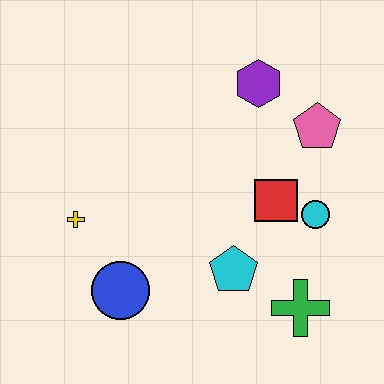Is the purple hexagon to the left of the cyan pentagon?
No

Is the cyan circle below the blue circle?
No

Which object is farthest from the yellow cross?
The pink pentagon is farthest from the yellow cross.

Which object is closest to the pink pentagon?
The purple hexagon is closest to the pink pentagon.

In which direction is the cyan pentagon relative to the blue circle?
The cyan pentagon is to the right of the blue circle.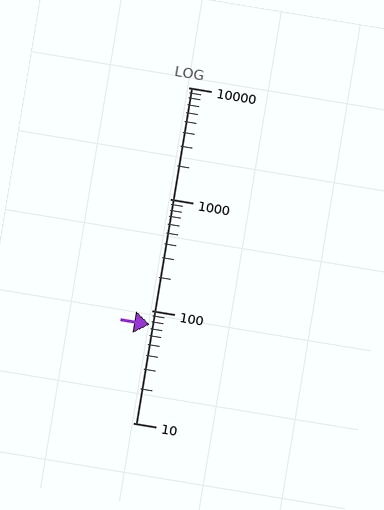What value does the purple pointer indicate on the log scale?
The pointer indicates approximately 75.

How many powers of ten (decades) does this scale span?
The scale spans 3 decades, from 10 to 10000.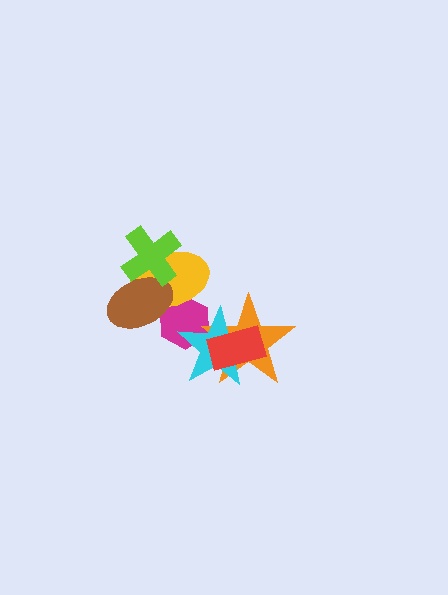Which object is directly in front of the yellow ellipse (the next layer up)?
The brown ellipse is directly in front of the yellow ellipse.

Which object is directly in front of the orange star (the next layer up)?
The cyan star is directly in front of the orange star.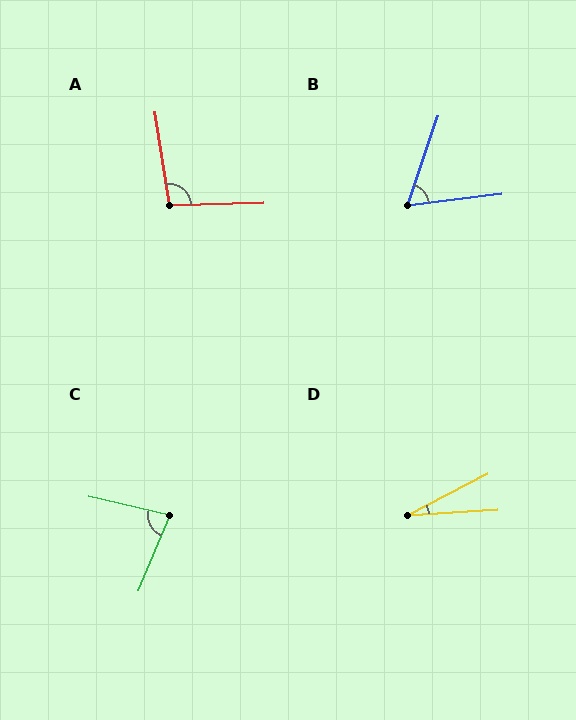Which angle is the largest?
A, at approximately 97 degrees.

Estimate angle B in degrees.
Approximately 64 degrees.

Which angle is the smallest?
D, at approximately 23 degrees.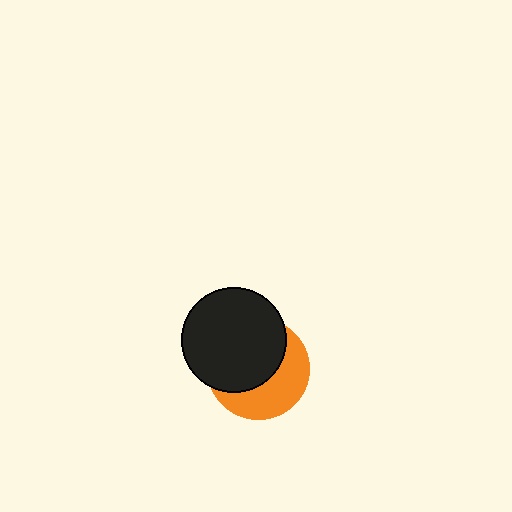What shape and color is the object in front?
The object in front is a black circle.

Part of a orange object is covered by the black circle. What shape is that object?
It is a circle.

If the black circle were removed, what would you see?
You would see the complete orange circle.